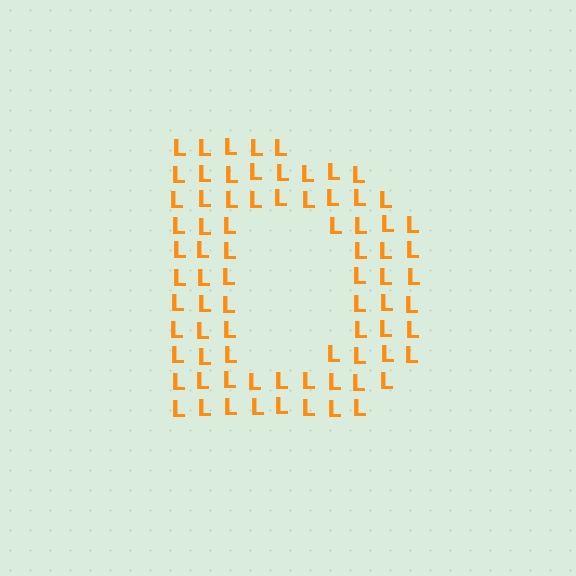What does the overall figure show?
The overall figure shows the letter D.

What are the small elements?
The small elements are letter L's.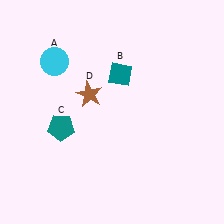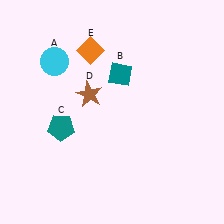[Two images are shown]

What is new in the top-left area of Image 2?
An orange diamond (E) was added in the top-left area of Image 2.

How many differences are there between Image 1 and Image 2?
There is 1 difference between the two images.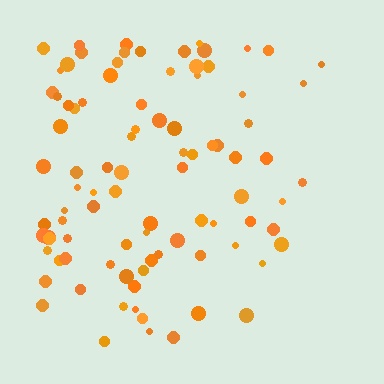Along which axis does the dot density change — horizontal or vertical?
Horizontal.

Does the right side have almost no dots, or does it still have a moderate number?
Still a moderate number, just noticeably fewer than the left.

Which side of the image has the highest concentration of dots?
The left.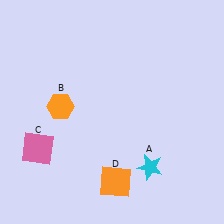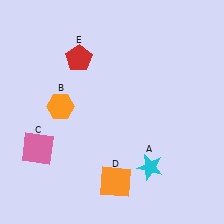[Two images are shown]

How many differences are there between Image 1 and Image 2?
There is 1 difference between the two images.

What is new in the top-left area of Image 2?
A red pentagon (E) was added in the top-left area of Image 2.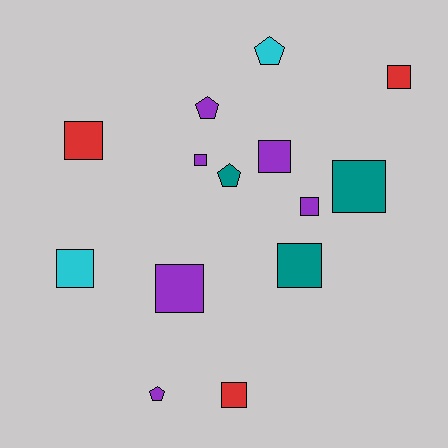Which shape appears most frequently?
Square, with 10 objects.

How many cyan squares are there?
There is 1 cyan square.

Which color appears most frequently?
Purple, with 6 objects.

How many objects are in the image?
There are 14 objects.